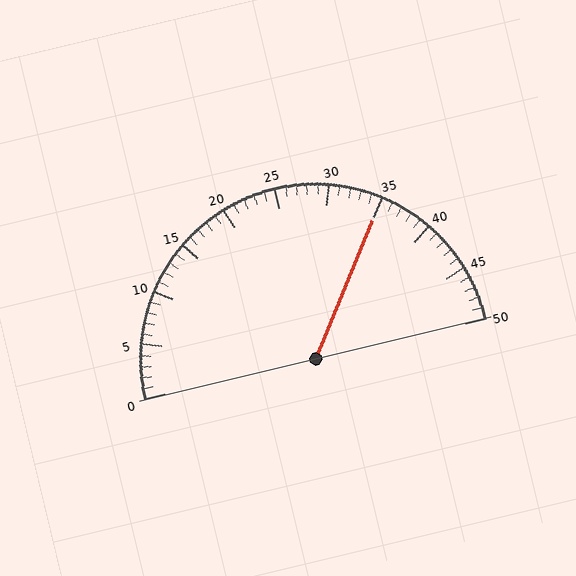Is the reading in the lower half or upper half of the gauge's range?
The reading is in the upper half of the range (0 to 50).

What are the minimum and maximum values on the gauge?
The gauge ranges from 0 to 50.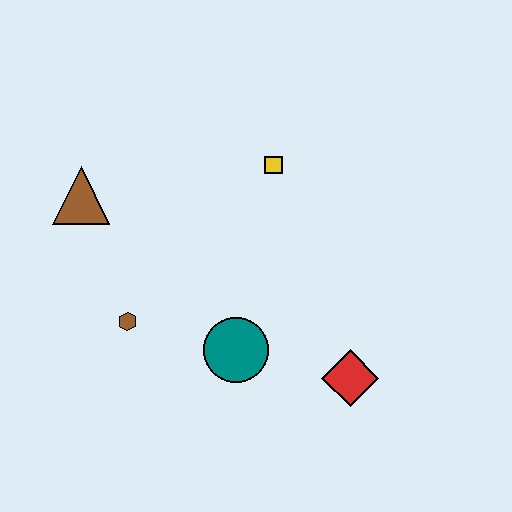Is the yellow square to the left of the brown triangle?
No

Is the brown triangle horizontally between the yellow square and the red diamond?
No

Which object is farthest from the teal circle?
The brown triangle is farthest from the teal circle.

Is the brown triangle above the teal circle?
Yes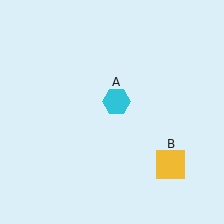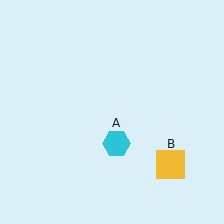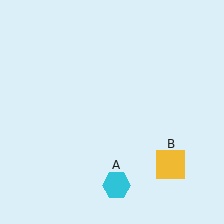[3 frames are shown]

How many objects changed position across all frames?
1 object changed position: cyan hexagon (object A).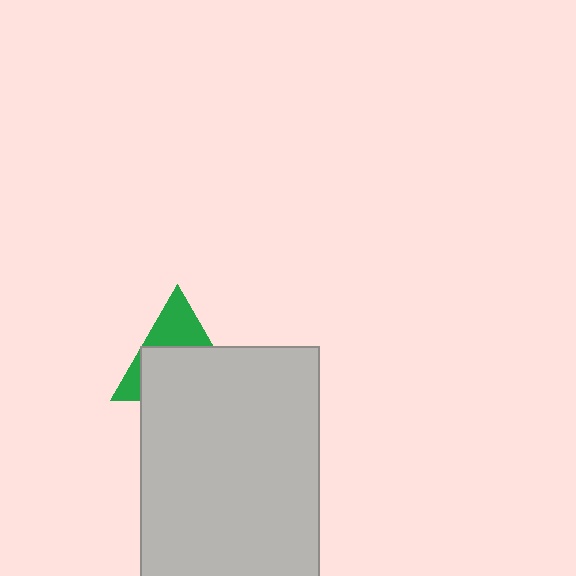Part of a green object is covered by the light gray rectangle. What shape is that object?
It is a triangle.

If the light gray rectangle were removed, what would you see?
You would see the complete green triangle.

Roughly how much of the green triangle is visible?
A small part of it is visible (roughly 37%).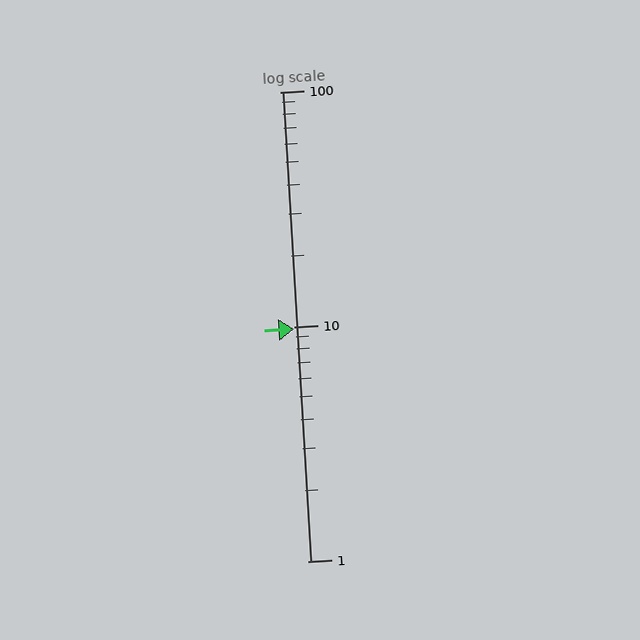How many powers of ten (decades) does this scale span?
The scale spans 2 decades, from 1 to 100.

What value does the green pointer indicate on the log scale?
The pointer indicates approximately 9.8.